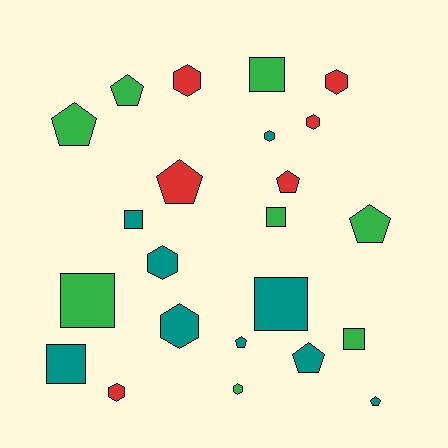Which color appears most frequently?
Teal, with 9 objects.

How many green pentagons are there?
There are 3 green pentagons.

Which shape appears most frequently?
Hexagon, with 8 objects.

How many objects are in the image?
There are 23 objects.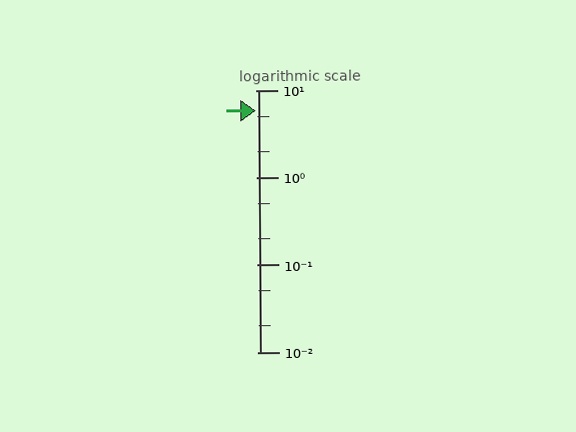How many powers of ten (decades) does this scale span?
The scale spans 3 decades, from 0.01 to 10.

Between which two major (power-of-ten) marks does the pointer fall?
The pointer is between 1 and 10.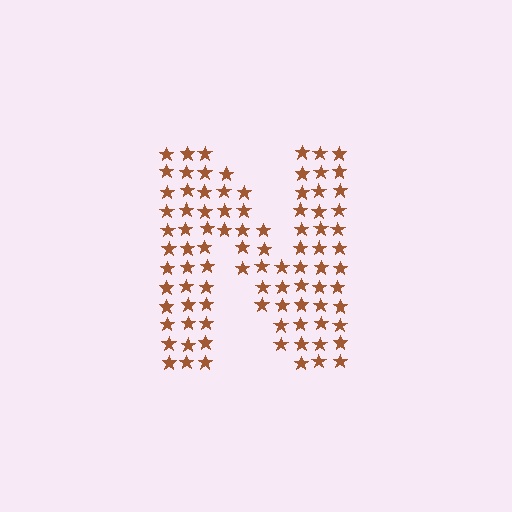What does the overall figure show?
The overall figure shows the letter N.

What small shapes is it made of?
It is made of small stars.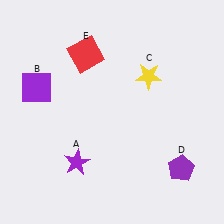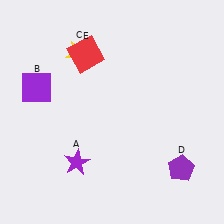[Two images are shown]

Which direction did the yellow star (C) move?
The yellow star (C) moved left.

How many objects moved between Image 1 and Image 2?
1 object moved between the two images.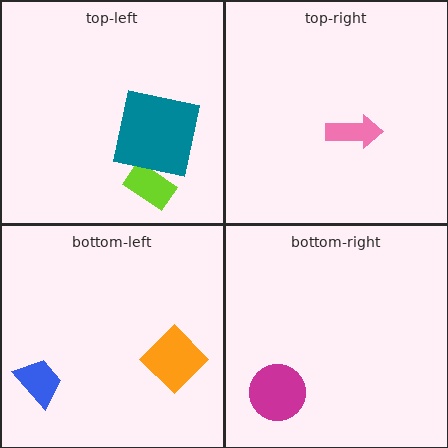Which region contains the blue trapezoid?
The bottom-left region.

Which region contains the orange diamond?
The bottom-left region.